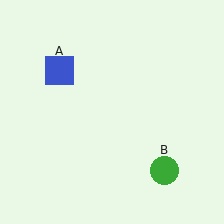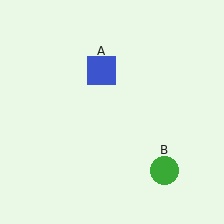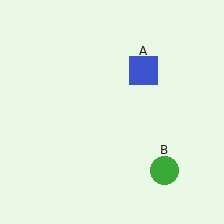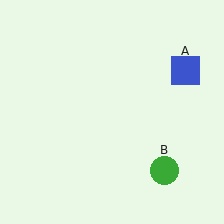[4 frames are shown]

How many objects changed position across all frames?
1 object changed position: blue square (object A).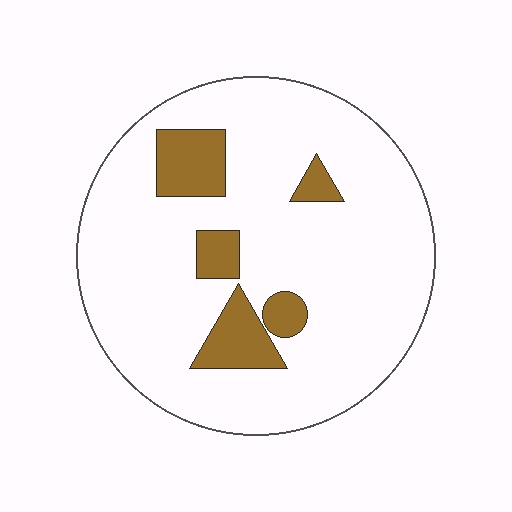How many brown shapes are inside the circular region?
5.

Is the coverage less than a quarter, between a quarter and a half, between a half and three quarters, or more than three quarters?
Less than a quarter.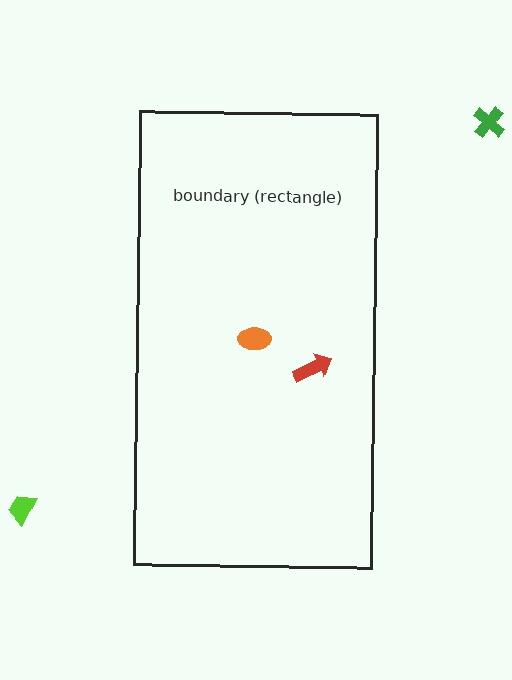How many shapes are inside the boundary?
2 inside, 2 outside.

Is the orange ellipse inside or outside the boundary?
Inside.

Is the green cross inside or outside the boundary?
Outside.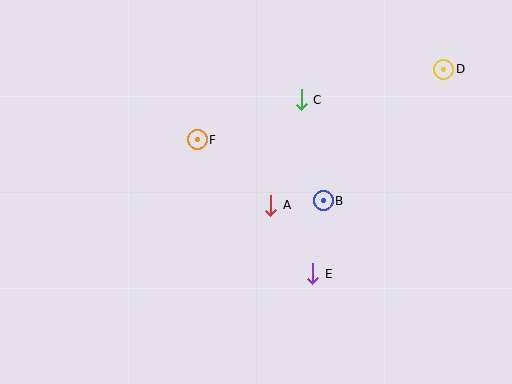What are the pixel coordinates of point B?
Point B is at (323, 201).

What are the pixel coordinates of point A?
Point A is at (271, 205).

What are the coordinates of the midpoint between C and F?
The midpoint between C and F is at (249, 120).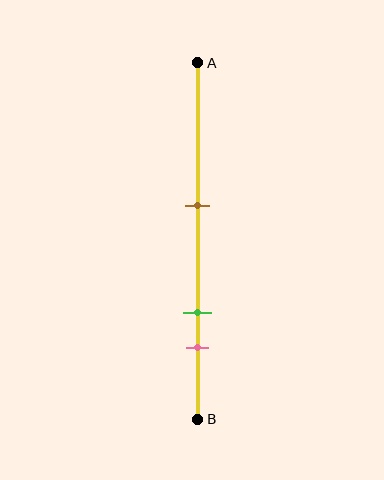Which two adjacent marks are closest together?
The green and pink marks are the closest adjacent pair.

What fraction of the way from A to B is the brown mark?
The brown mark is approximately 40% (0.4) of the way from A to B.